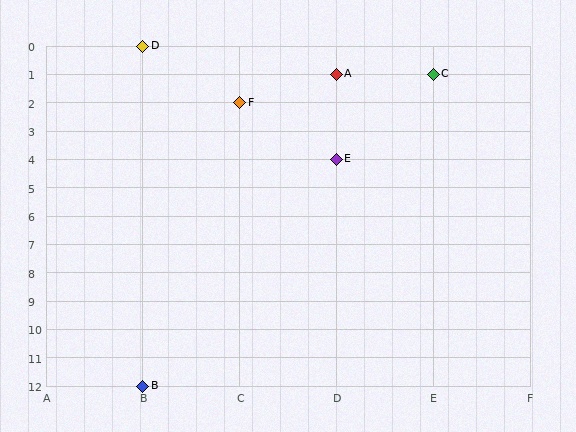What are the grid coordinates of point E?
Point E is at grid coordinates (D, 4).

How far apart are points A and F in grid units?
Points A and F are 1 column and 1 row apart (about 1.4 grid units diagonally).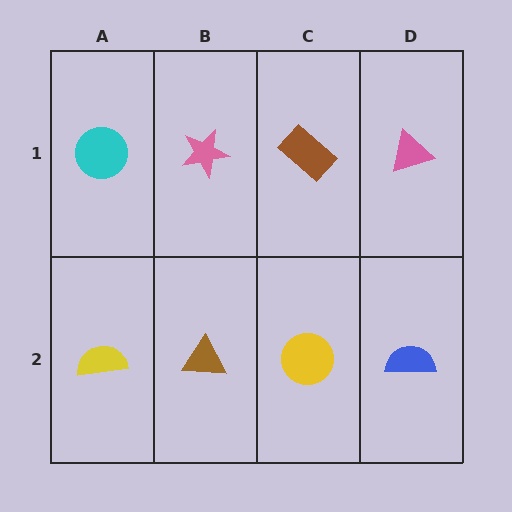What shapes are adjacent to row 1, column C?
A yellow circle (row 2, column C), a pink star (row 1, column B), a pink triangle (row 1, column D).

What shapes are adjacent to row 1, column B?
A brown triangle (row 2, column B), a cyan circle (row 1, column A), a brown rectangle (row 1, column C).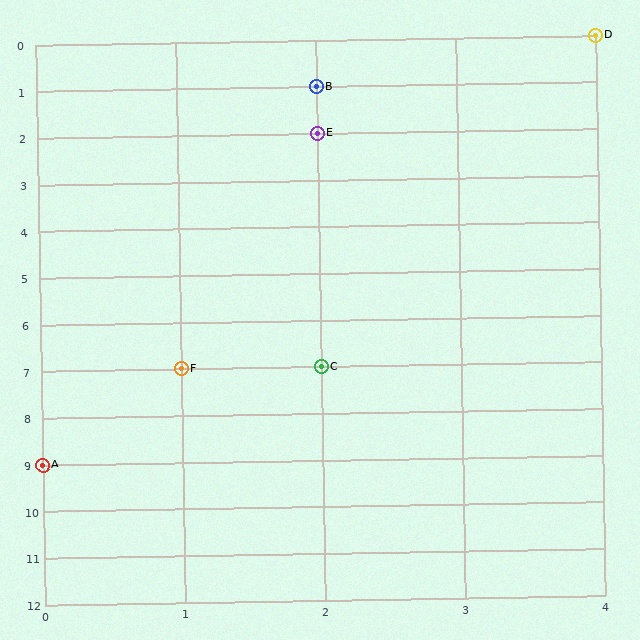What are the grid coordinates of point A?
Point A is at grid coordinates (0, 9).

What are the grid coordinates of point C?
Point C is at grid coordinates (2, 7).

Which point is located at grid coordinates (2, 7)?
Point C is at (2, 7).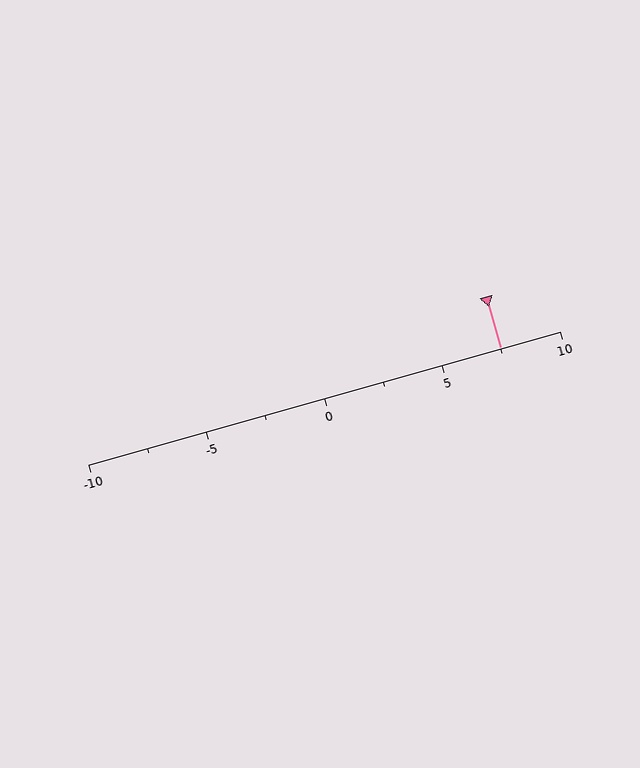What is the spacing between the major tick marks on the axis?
The major ticks are spaced 5 apart.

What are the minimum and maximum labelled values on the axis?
The axis runs from -10 to 10.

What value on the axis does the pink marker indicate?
The marker indicates approximately 7.5.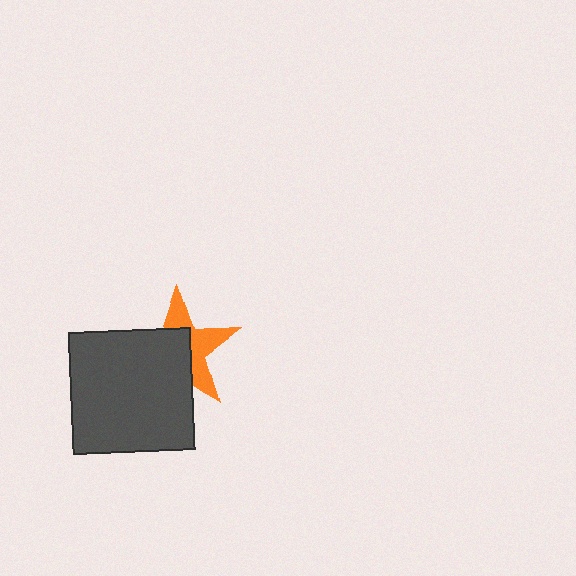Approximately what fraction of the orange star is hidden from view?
Roughly 56% of the orange star is hidden behind the dark gray square.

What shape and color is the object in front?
The object in front is a dark gray square.